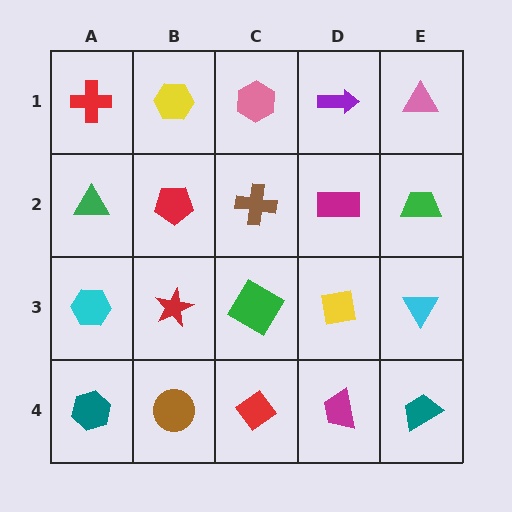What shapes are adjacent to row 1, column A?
A green triangle (row 2, column A), a yellow hexagon (row 1, column B).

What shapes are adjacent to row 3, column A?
A green triangle (row 2, column A), a teal hexagon (row 4, column A), a red star (row 3, column B).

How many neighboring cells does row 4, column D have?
3.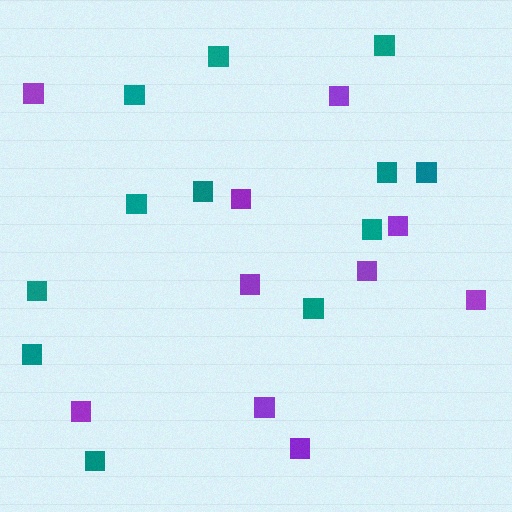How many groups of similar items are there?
There are 2 groups: one group of purple squares (10) and one group of teal squares (12).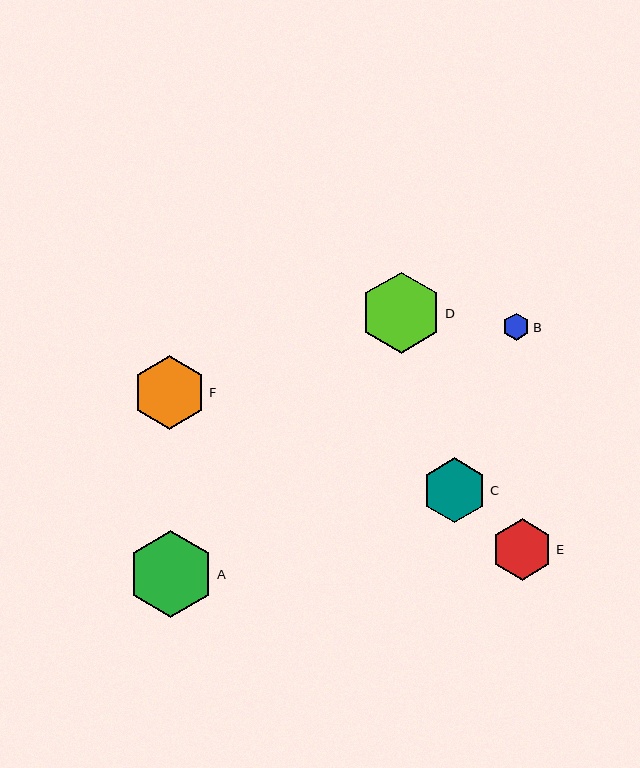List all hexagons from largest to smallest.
From largest to smallest: A, D, F, C, E, B.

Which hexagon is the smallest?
Hexagon B is the smallest with a size of approximately 27 pixels.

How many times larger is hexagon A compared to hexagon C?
Hexagon A is approximately 1.3 times the size of hexagon C.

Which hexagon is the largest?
Hexagon A is the largest with a size of approximately 87 pixels.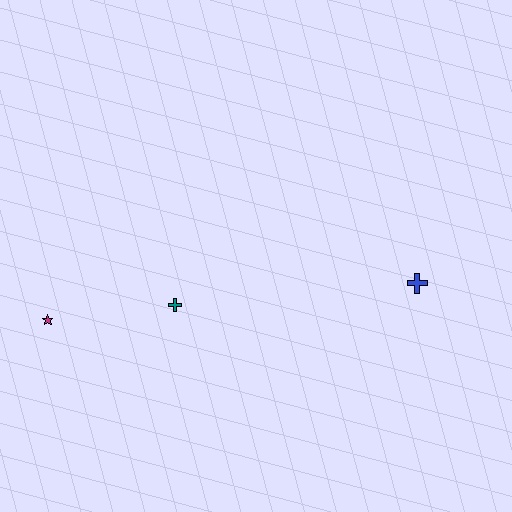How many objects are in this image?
There are 3 objects.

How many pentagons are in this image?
There are no pentagons.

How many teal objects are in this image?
There is 1 teal object.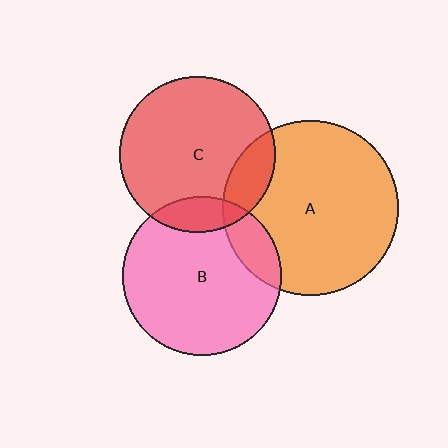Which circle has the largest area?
Circle A (orange).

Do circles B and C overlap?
Yes.